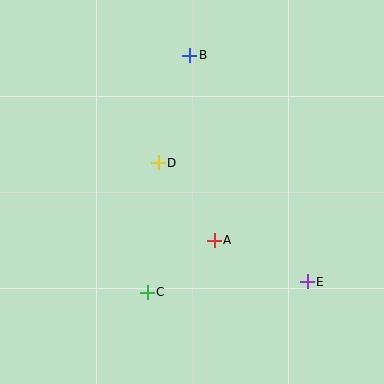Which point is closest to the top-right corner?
Point B is closest to the top-right corner.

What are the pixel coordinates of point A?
Point A is at (214, 240).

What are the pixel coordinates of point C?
Point C is at (147, 292).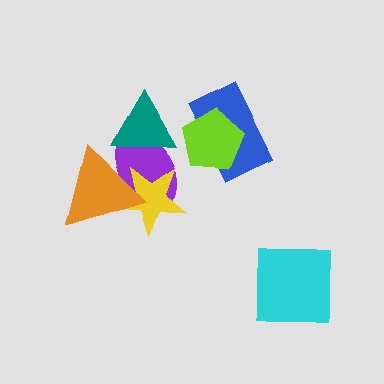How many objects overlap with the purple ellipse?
3 objects overlap with the purple ellipse.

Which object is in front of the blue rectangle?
The lime pentagon is in front of the blue rectangle.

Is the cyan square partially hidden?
No, no other shape covers it.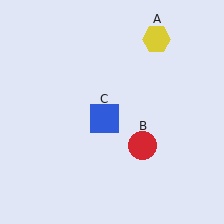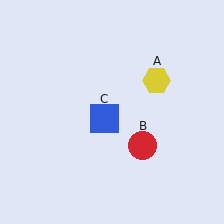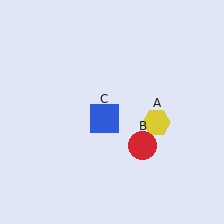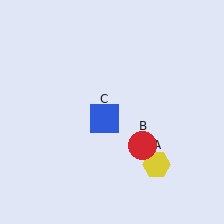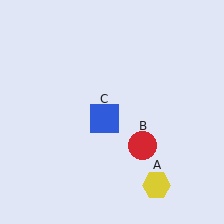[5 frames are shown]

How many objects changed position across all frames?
1 object changed position: yellow hexagon (object A).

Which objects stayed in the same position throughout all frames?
Red circle (object B) and blue square (object C) remained stationary.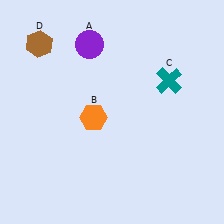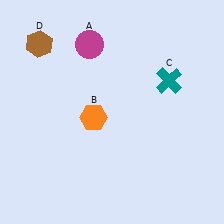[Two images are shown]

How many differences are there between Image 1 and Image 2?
There is 1 difference between the two images.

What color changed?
The circle (A) changed from purple in Image 1 to magenta in Image 2.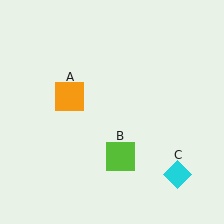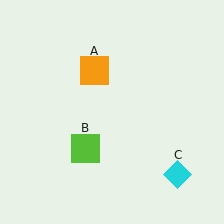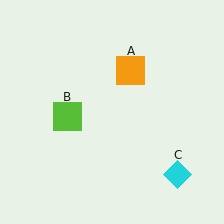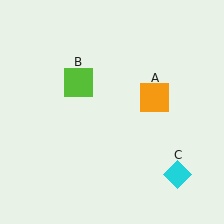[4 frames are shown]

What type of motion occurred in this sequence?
The orange square (object A), lime square (object B) rotated clockwise around the center of the scene.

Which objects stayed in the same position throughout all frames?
Cyan diamond (object C) remained stationary.